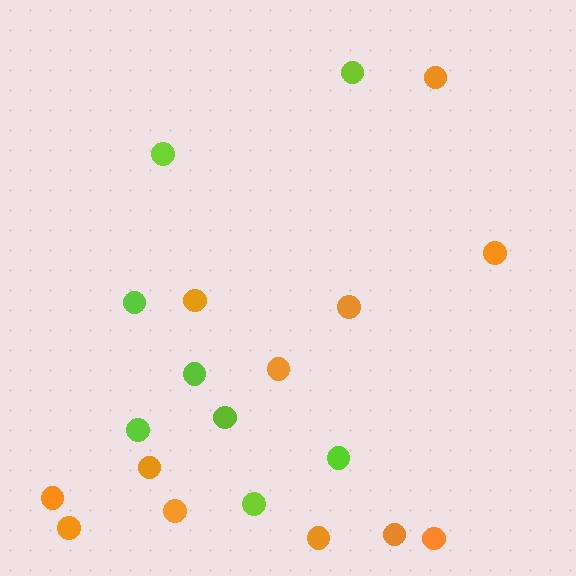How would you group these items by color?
There are 2 groups: one group of lime circles (8) and one group of orange circles (12).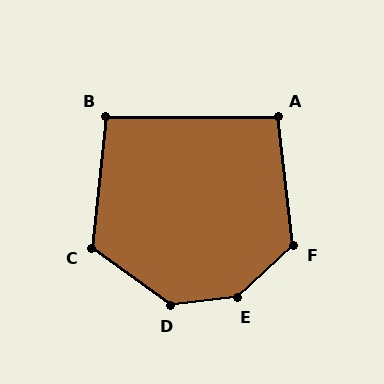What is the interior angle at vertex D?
Approximately 138 degrees (obtuse).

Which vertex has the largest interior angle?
E, at approximately 144 degrees.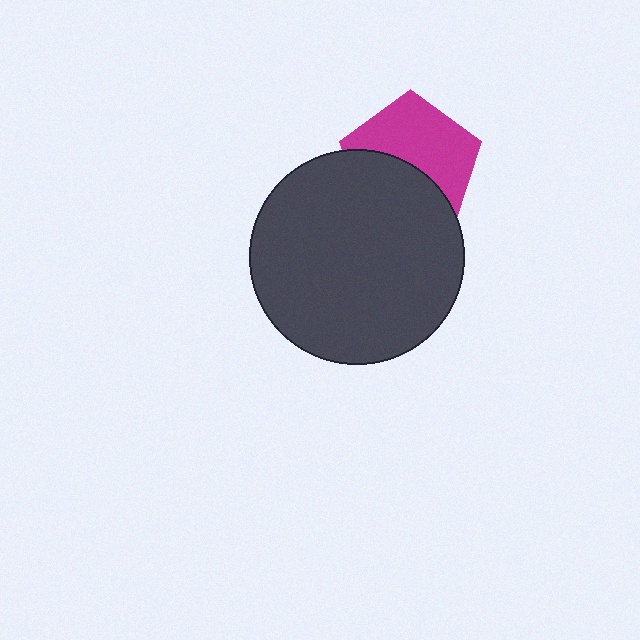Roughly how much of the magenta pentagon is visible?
About half of it is visible (roughly 55%).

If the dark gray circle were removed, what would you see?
You would see the complete magenta pentagon.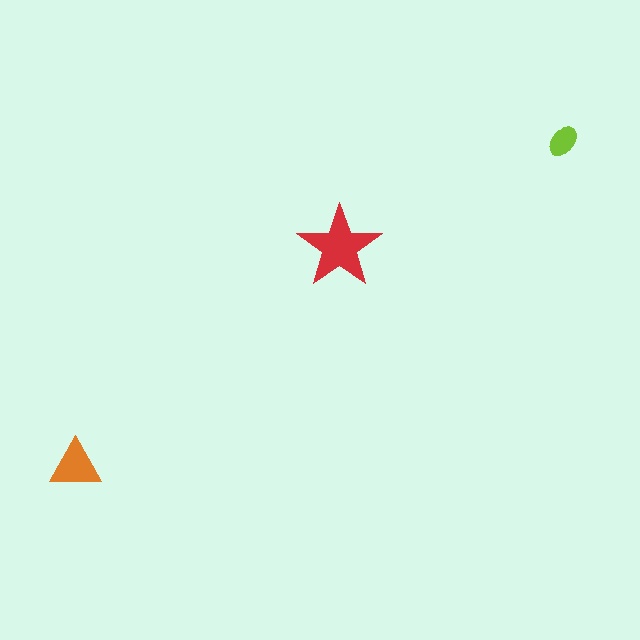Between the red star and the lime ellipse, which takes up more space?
The red star.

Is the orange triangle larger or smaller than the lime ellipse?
Larger.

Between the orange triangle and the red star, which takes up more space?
The red star.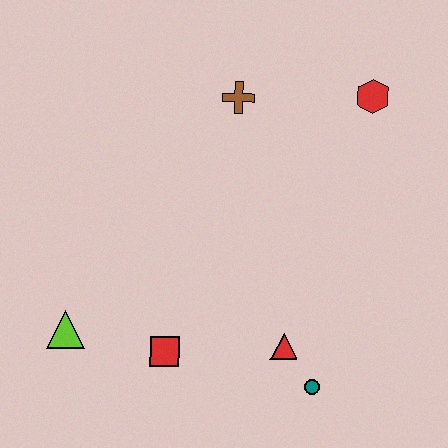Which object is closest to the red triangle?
The teal circle is closest to the red triangle.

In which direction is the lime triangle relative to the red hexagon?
The lime triangle is to the left of the red hexagon.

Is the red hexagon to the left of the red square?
No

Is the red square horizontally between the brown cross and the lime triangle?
Yes